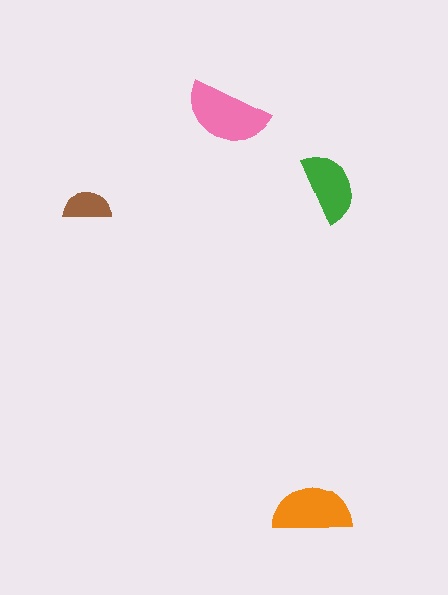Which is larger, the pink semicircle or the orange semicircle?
The pink one.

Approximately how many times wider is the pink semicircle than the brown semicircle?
About 2 times wider.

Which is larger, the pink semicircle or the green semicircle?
The pink one.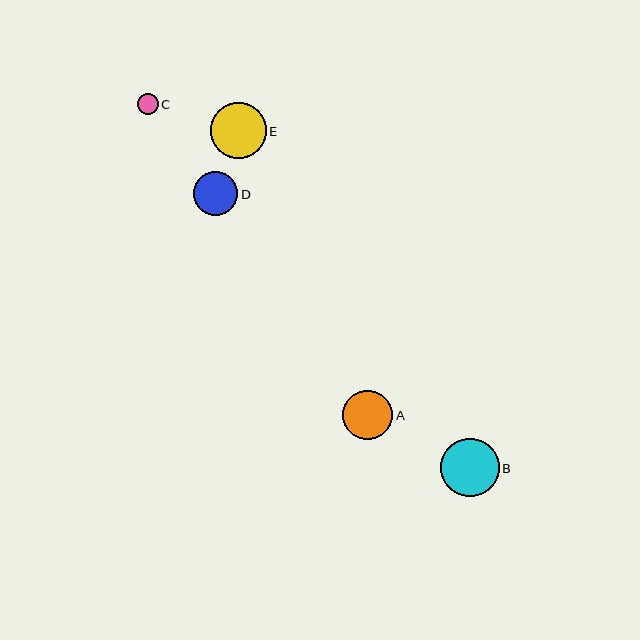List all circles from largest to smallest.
From largest to smallest: B, E, A, D, C.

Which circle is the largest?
Circle B is the largest with a size of approximately 59 pixels.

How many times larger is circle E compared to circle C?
Circle E is approximately 2.7 times the size of circle C.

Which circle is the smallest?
Circle C is the smallest with a size of approximately 21 pixels.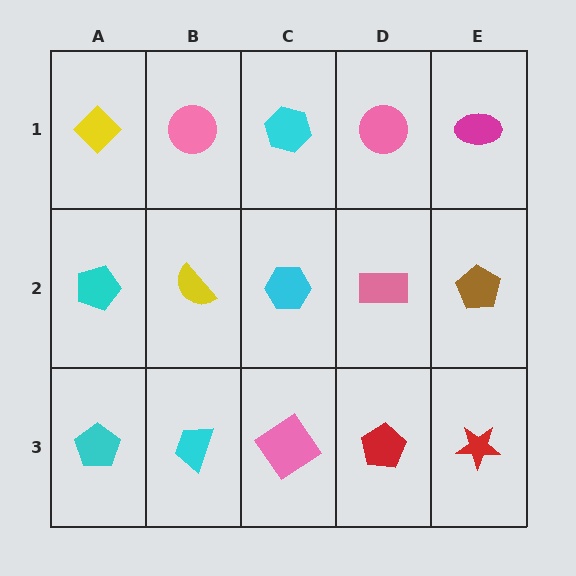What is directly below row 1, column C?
A cyan hexagon.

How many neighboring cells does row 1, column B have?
3.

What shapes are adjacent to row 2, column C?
A cyan hexagon (row 1, column C), a pink diamond (row 3, column C), a yellow semicircle (row 2, column B), a pink rectangle (row 2, column D).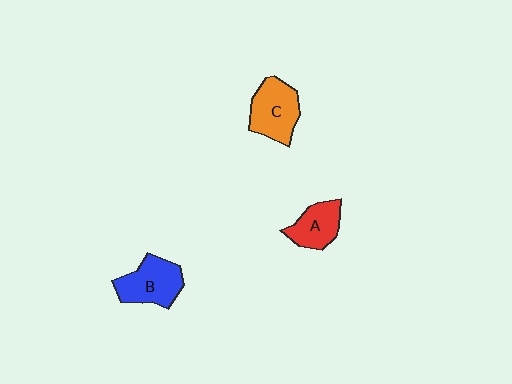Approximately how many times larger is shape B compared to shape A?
Approximately 1.3 times.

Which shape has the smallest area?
Shape A (red).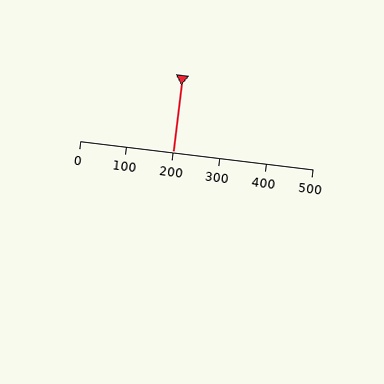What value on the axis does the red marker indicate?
The marker indicates approximately 200.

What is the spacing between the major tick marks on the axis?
The major ticks are spaced 100 apart.